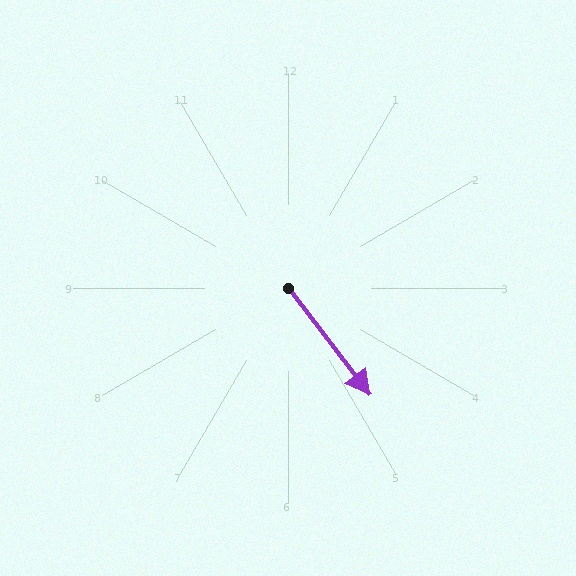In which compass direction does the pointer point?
Southeast.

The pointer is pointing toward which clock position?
Roughly 5 o'clock.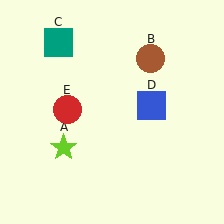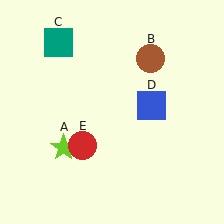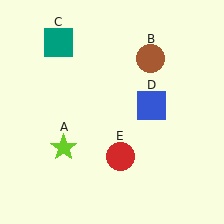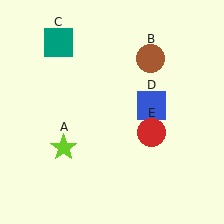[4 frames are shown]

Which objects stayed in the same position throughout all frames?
Lime star (object A) and brown circle (object B) and teal square (object C) and blue square (object D) remained stationary.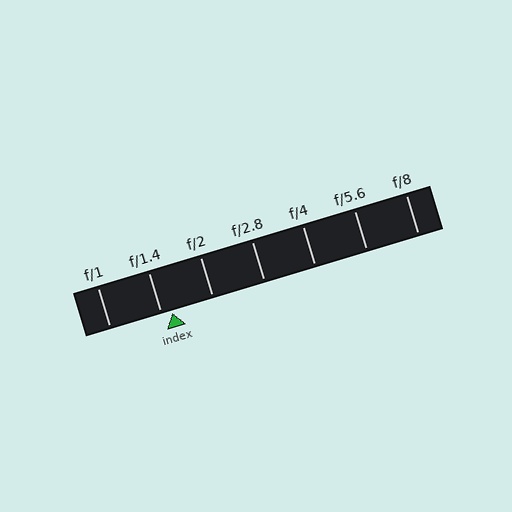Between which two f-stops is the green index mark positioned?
The index mark is between f/1.4 and f/2.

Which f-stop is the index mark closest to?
The index mark is closest to f/1.4.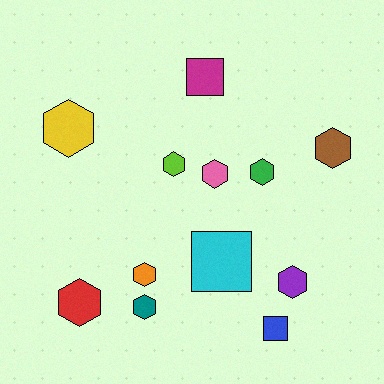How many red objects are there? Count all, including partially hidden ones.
There is 1 red object.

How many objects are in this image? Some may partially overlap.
There are 12 objects.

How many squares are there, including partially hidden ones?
There are 3 squares.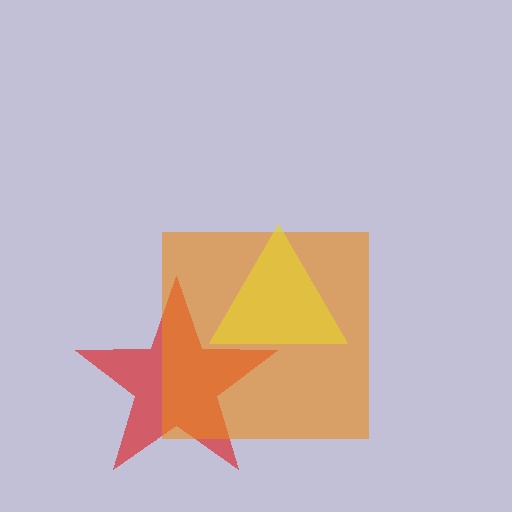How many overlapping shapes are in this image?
There are 3 overlapping shapes in the image.